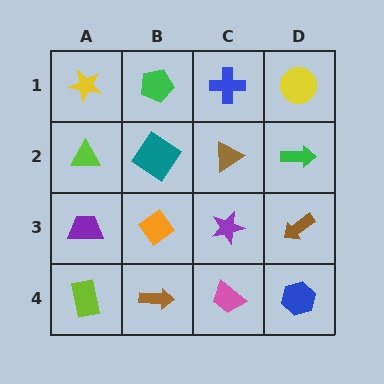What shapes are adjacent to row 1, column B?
A teal diamond (row 2, column B), a yellow star (row 1, column A), a blue cross (row 1, column C).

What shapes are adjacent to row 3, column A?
A lime triangle (row 2, column A), a lime rectangle (row 4, column A), an orange diamond (row 3, column B).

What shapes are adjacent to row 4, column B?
An orange diamond (row 3, column B), a lime rectangle (row 4, column A), a pink trapezoid (row 4, column C).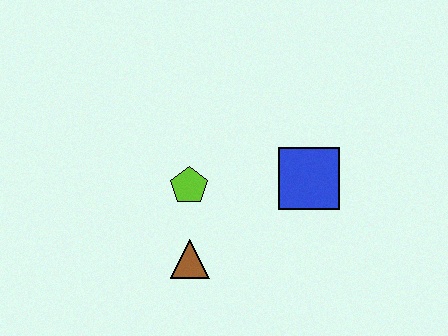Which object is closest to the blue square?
The lime pentagon is closest to the blue square.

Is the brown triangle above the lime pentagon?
No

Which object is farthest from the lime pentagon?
The blue square is farthest from the lime pentagon.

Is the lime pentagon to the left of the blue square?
Yes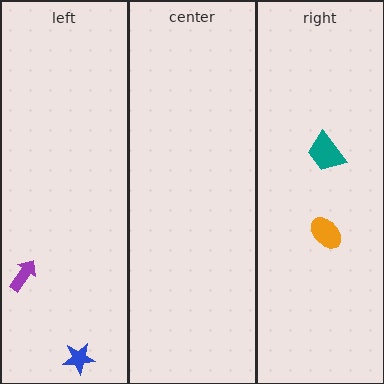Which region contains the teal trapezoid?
The right region.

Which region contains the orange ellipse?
The right region.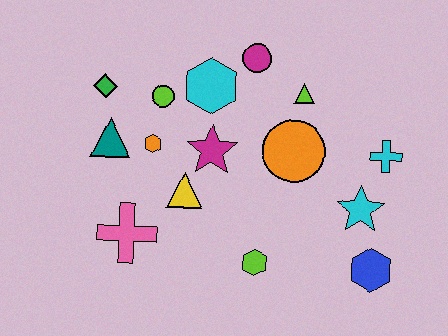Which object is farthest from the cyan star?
The green diamond is farthest from the cyan star.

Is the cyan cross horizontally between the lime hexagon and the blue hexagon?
No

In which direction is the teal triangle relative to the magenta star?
The teal triangle is to the left of the magenta star.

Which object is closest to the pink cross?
The yellow triangle is closest to the pink cross.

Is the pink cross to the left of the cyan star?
Yes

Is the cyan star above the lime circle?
No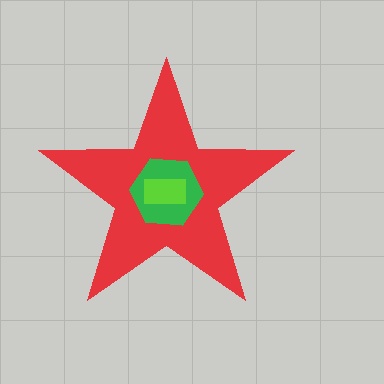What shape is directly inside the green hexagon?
The lime rectangle.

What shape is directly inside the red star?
The green hexagon.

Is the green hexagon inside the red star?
Yes.